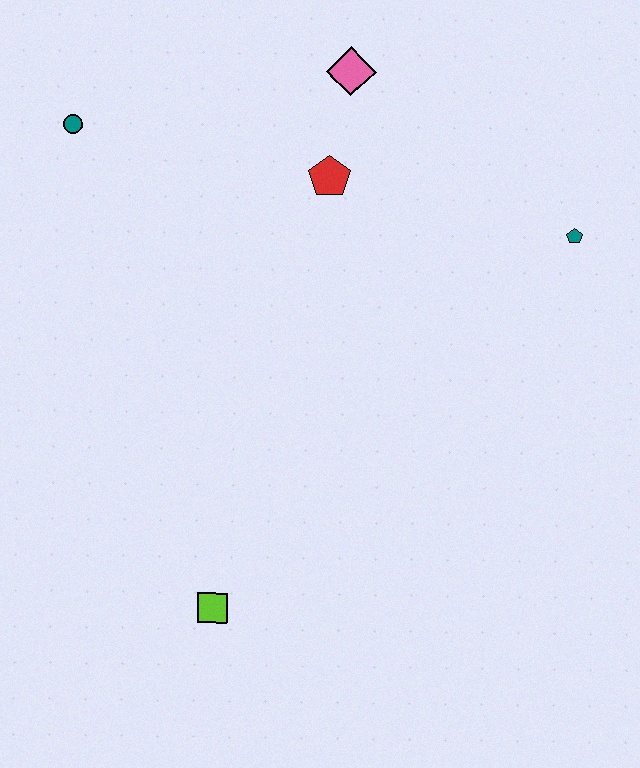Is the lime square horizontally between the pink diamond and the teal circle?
Yes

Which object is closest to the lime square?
The red pentagon is closest to the lime square.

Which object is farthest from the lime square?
The pink diamond is farthest from the lime square.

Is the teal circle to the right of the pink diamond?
No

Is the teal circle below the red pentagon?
No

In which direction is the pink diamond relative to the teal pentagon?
The pink diamond is to the left of the teal pentagon.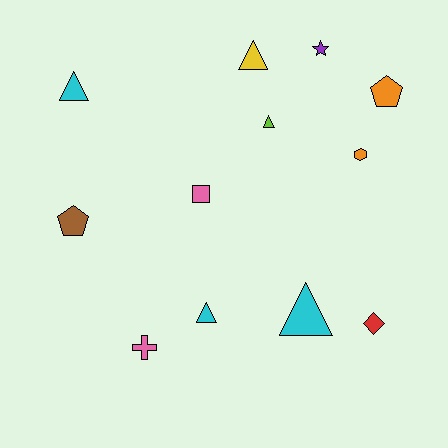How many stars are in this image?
There is 1 star.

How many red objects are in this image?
There is 1 red object.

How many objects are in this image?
There are 12 objects.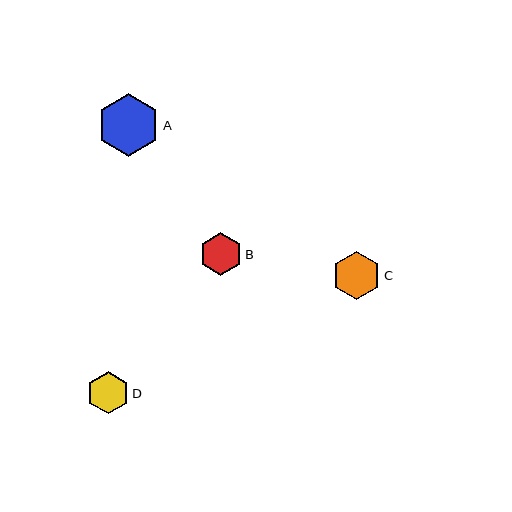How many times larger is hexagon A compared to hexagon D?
Hexagon A is approximately 1.5 times the size of hexagon D.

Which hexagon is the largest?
Hexagon A is the largest with a size of approximately 63 pixels.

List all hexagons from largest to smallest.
From largest to smallest: A, C, B, D.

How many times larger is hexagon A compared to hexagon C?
Hexagon A is approximately 1.3 times the size of hexagon C.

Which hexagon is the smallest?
Hexagon D is the smallest with a size of approximately 42 pixels.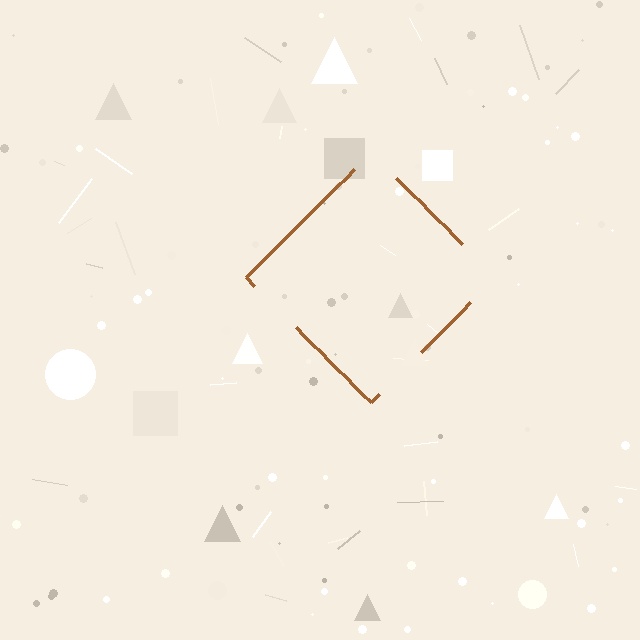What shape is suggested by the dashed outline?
The dashed outline suggests a diamond.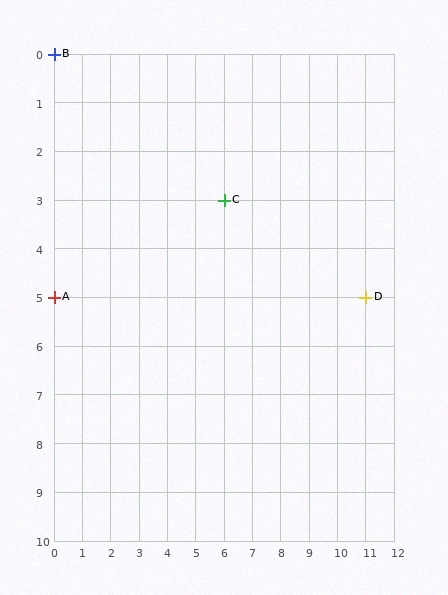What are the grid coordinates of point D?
Point D is at grid coordinates (11, 5).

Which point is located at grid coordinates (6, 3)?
Point C is at (6, 3).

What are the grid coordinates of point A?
Point A is at grid coordinates (0, 5).